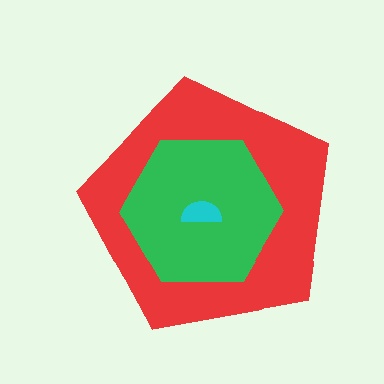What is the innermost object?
The cyan semicircle.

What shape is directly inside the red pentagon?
The green hexagon.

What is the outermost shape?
The red pentagon.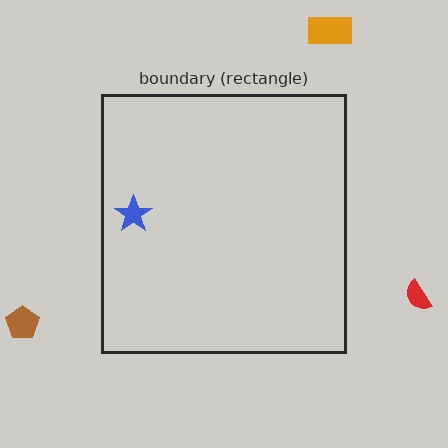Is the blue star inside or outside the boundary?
Inside.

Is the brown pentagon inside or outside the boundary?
Outside.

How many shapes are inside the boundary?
1 inside, 3 outside.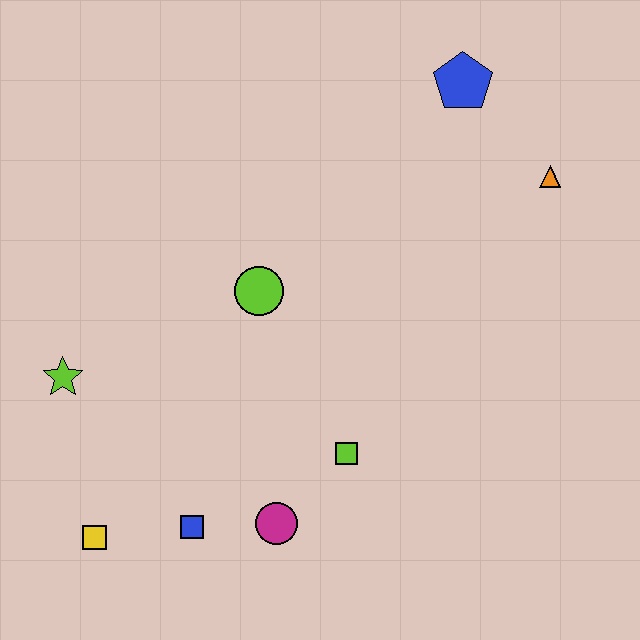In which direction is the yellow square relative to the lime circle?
The yellow square is below the lime circle.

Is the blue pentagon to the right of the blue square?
Yes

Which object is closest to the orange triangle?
The blue pentagon is closest to the orange triangle.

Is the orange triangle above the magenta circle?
Yes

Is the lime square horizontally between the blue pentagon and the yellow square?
Yes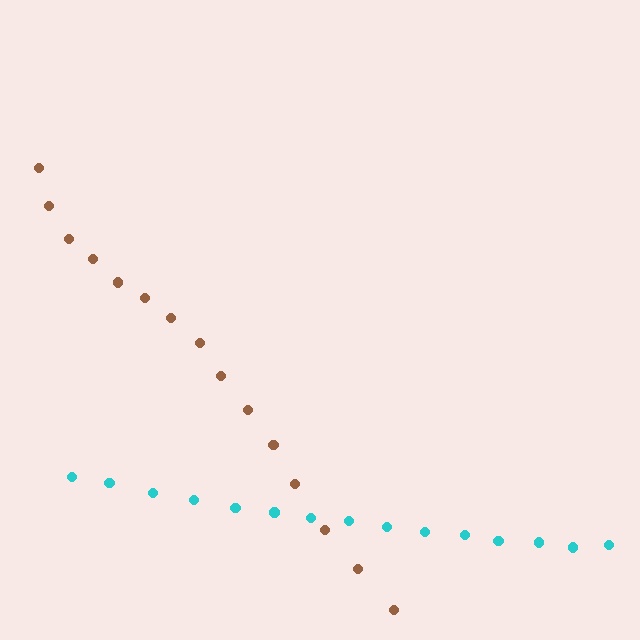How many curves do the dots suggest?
There are 2 distinct paths.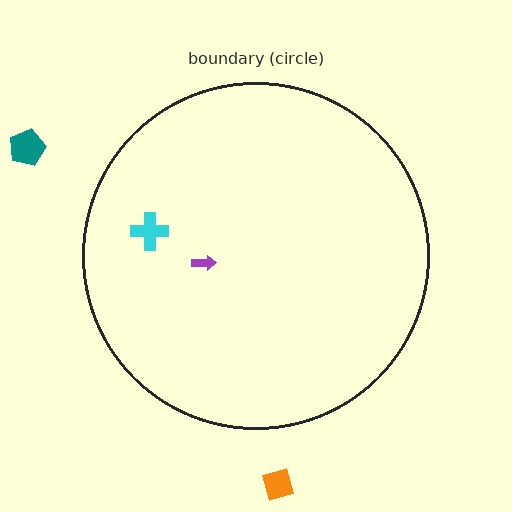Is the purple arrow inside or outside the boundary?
Inside.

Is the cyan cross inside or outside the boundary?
Inside.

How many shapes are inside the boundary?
2 inside, 2 outside.